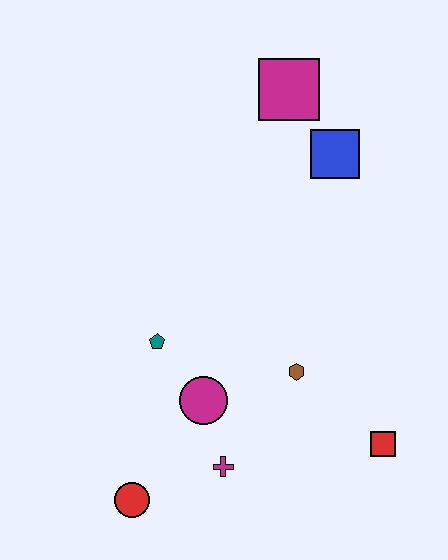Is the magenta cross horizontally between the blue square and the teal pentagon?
Yes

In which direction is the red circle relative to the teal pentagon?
The red circle is below the teal pentagon.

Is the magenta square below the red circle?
No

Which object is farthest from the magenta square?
The red circle is farthest from the magenta square.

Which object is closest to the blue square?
The magenta square is closest to the blue square.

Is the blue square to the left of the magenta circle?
No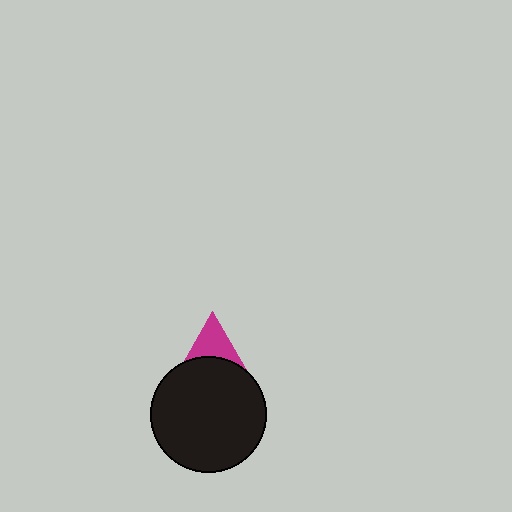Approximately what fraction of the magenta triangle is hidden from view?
Roughly 61% of the magenta triangle is hidden behind the black circle.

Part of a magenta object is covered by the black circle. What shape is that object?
It is a triangle.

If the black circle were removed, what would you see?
You would see the complete magenta triangle.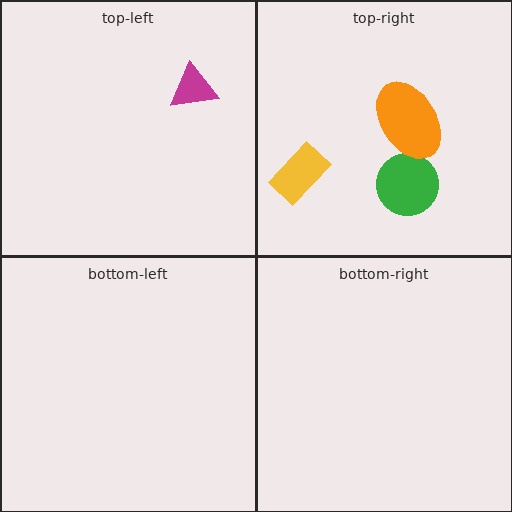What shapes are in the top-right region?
The green circle, the orange ellipse, the yellow rectangle.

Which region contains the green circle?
The top-right region.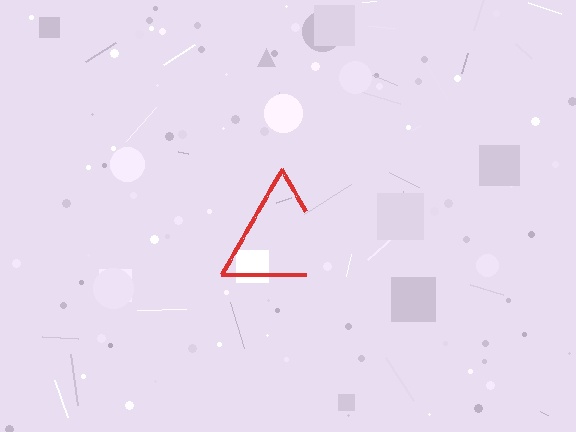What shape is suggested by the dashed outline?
The dashed outline suggests a triangle.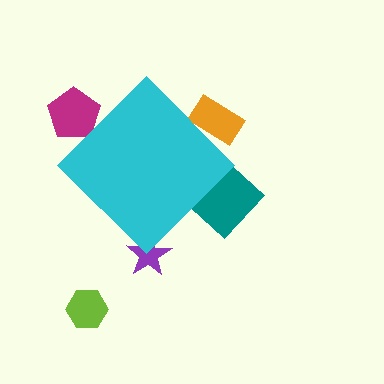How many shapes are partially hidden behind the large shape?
4 shapes are partially hidden.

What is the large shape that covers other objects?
A cyan diamond.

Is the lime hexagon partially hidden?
No, the lime hexagon is fully visible.